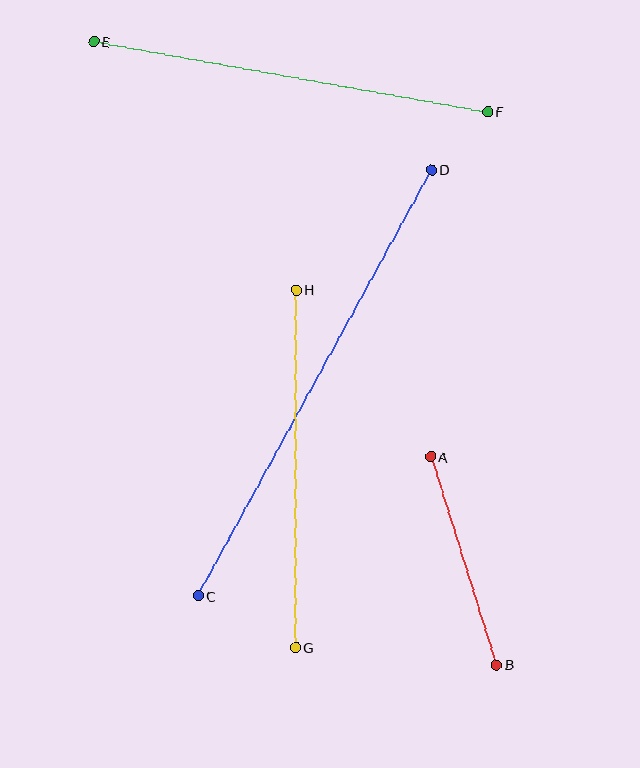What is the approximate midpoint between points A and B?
The midpoint is at approximately (464, 561) pixels.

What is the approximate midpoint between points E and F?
The midpoint is at approximately (291, 76) pixels.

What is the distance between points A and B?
The distance is approximately 219 pixels.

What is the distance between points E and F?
The distance is approximately 400 pixels.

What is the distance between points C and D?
The distance is approximately 486 pixels.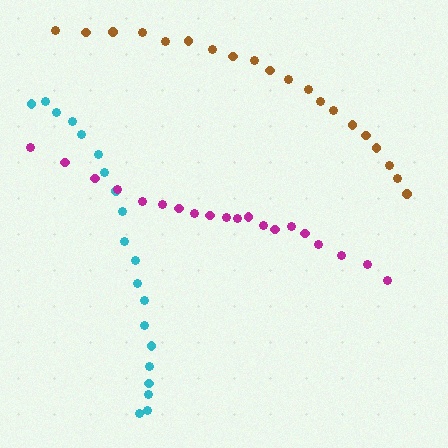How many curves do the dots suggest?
There are 3 distinct paths.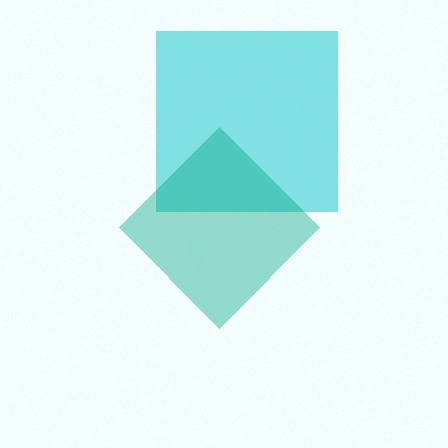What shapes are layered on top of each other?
The layered shapes are: a cyan square, a teal diamond.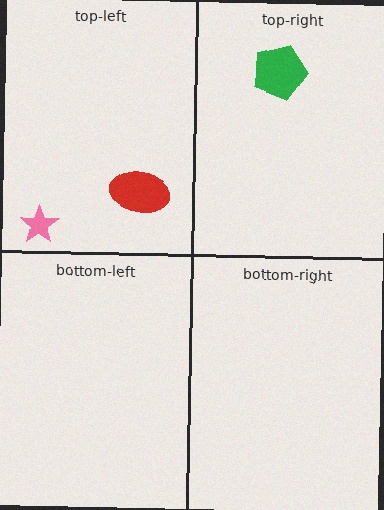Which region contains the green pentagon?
The top-right region.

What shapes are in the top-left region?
The pink star, the red ellipse.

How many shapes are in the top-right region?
1.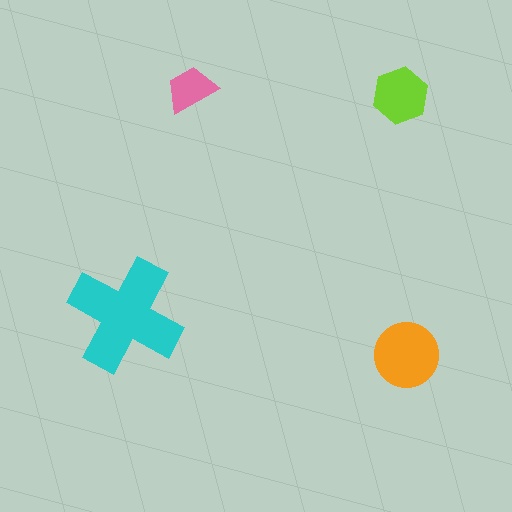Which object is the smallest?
The pink trapezoid.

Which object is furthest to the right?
The orange circle is rightmost.